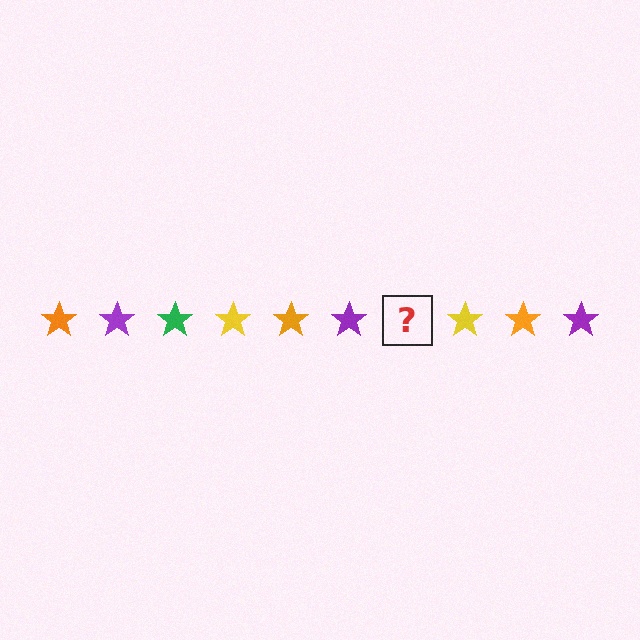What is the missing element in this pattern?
The missing element is a green star.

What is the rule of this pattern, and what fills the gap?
The rule is that the pattern cycles through orange, purple, green, yellow stars. The gap should be filled with a green star.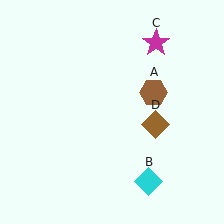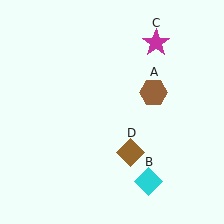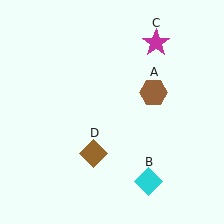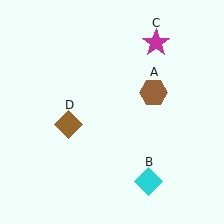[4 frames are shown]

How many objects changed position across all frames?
1 object changed position: brown diamond (object D).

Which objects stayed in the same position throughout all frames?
Brown hexagon (object A) and cyan diamond (object B) and magenta star (object C) remained stationary.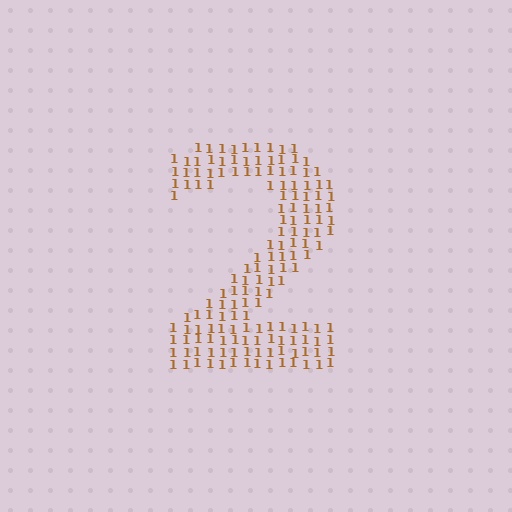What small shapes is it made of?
It is made of small digit 1's.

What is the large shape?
The large shape is the digit 2.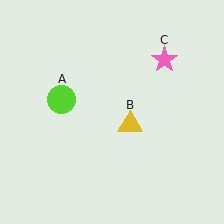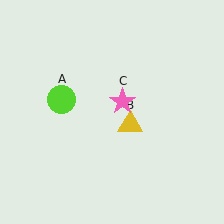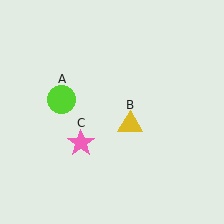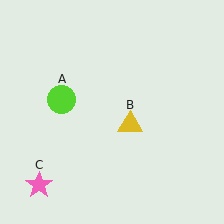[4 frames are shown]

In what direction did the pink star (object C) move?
The pink star (object C) moved down and to the left.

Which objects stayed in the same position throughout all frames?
Lime circle (object A) and yellow triangle (object B) remained stationary.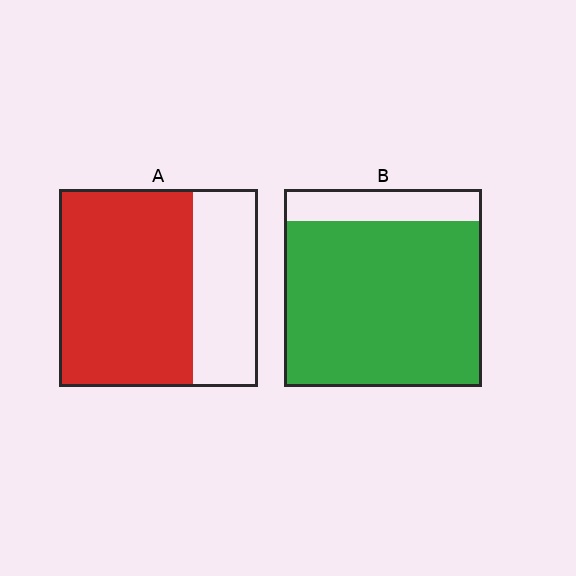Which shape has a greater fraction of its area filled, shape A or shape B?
Shape B.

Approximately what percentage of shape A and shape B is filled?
A is approximately 65% and B is approximately 85%.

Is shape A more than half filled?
Yes.